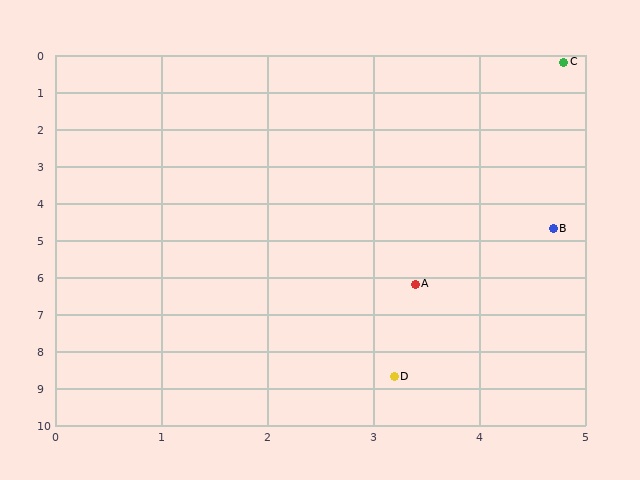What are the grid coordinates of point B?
Point B is at approximately (4.7, 4.7).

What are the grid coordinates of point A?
Point A is at approximately (3.4, 6.2).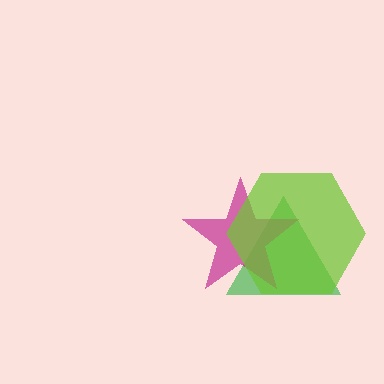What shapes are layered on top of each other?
The layered shapes are: a green triangle, a magenta star, a lime hexagon.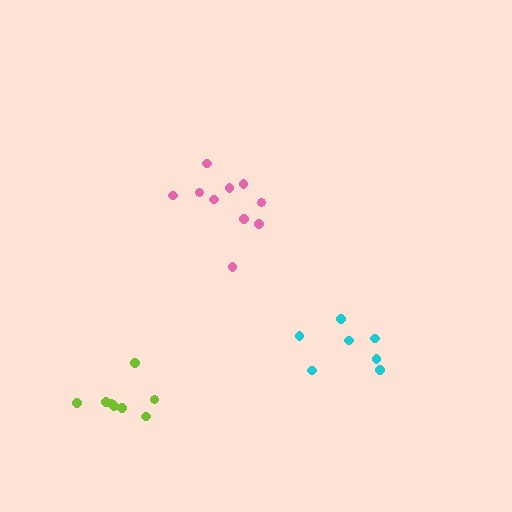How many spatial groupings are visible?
There are 3 spatial groupings.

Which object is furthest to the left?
The lime cluster is leftmost.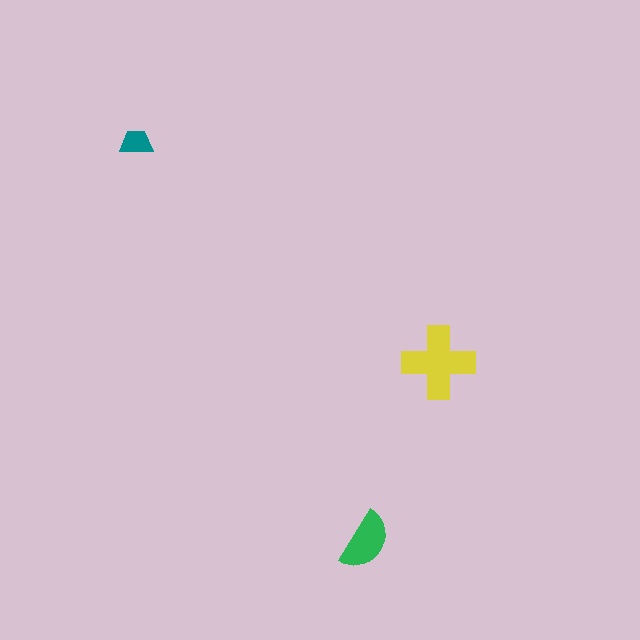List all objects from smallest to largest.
The teal trapezoid, the green semicircle, the yellow cross.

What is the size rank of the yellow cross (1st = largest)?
1st.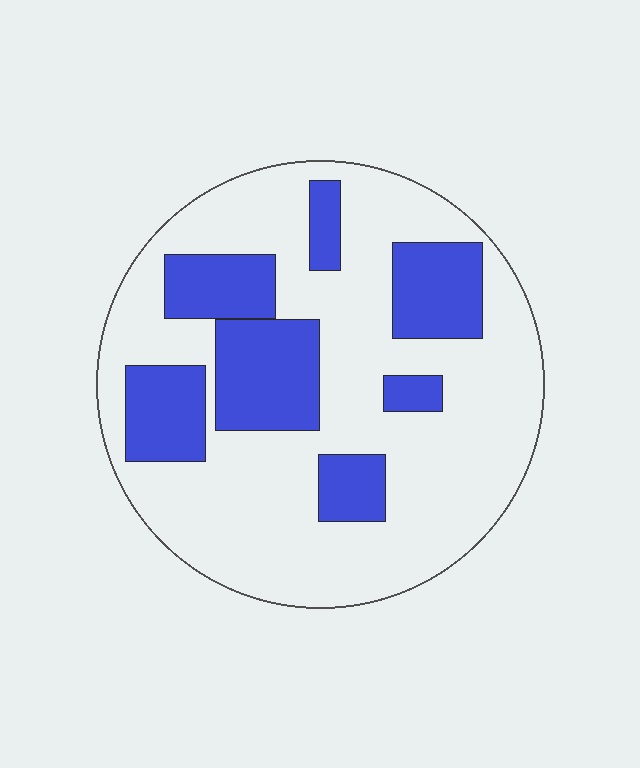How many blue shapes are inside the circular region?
7.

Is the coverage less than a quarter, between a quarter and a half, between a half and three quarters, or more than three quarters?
Between a quarter and a half.